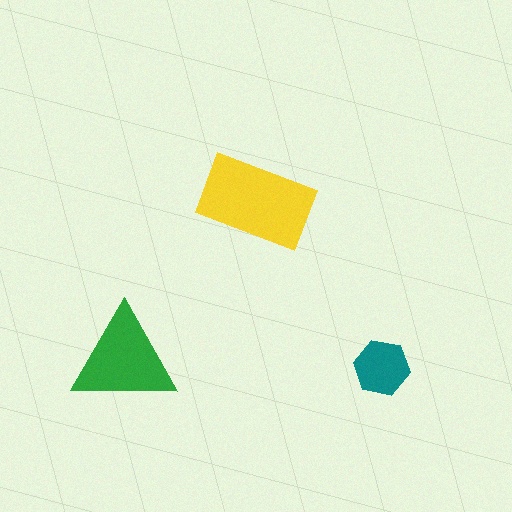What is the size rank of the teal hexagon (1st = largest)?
3rd.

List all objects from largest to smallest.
The yellow rectangle, the green triangle, the teal hexagon.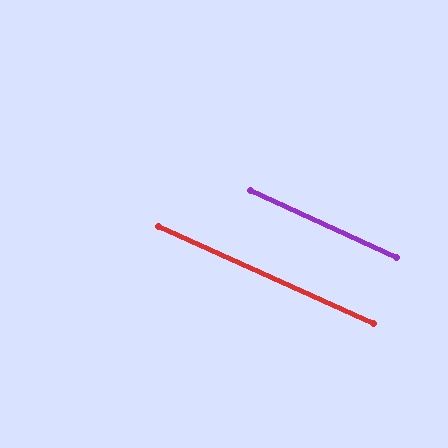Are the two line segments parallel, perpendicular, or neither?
Parallel — their directions differ by only 0.3°.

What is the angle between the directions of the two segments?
Approximately 0 degrees.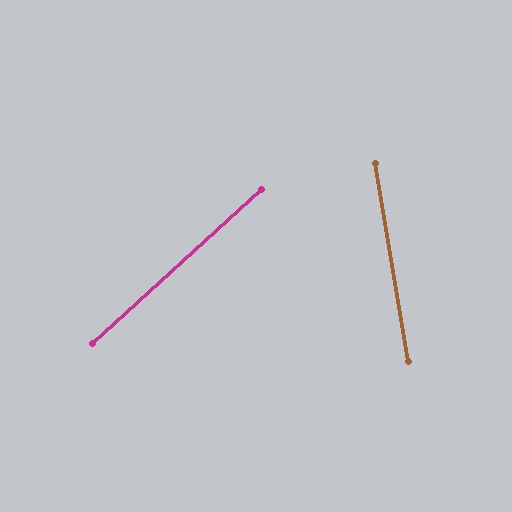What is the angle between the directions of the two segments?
Approximately 57 degrees.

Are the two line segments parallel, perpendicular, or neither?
Neither parallel nor perpendicular — they differ by about 57°.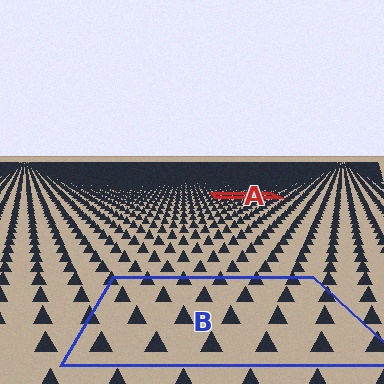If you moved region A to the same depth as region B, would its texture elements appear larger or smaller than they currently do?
They would appear larger. At a closer depth, the same texture elements are projected at a bigger on-screen size.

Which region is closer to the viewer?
Region B is closer. The texture elements there are larger and more spread out.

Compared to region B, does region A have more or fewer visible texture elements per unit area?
Region A has more texture elements per unit area — they are packed more densely because it is farther away.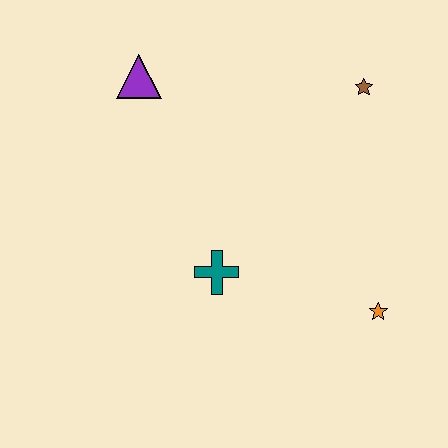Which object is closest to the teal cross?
The orange star is closest to the teal cross.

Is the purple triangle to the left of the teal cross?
Yes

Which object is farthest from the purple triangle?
The orange star is farthest from the purple triangle.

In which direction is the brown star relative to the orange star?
The brown star is above the orange star.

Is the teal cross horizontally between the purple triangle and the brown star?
Yes